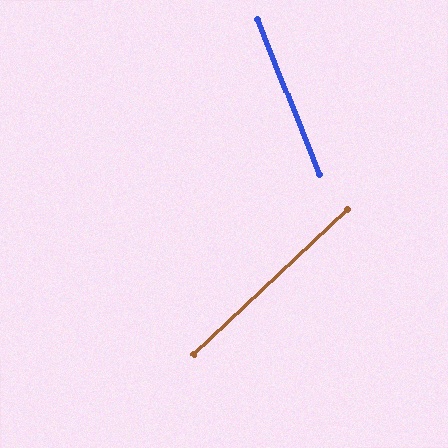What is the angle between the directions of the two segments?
Approximately 68 degrees.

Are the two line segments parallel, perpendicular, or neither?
Neither parallel nor perpendicular — they differ by about 68°.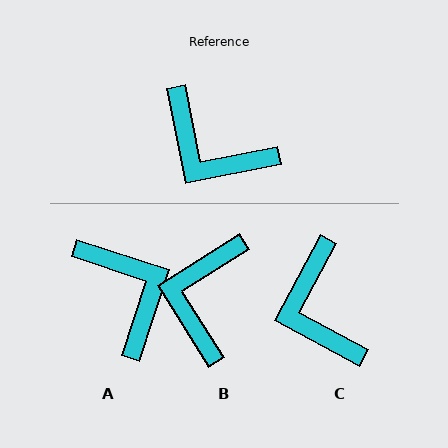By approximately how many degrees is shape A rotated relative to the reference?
Approximately 151 degrees counter-clockwise.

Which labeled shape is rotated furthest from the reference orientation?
A, about 151 degrees away.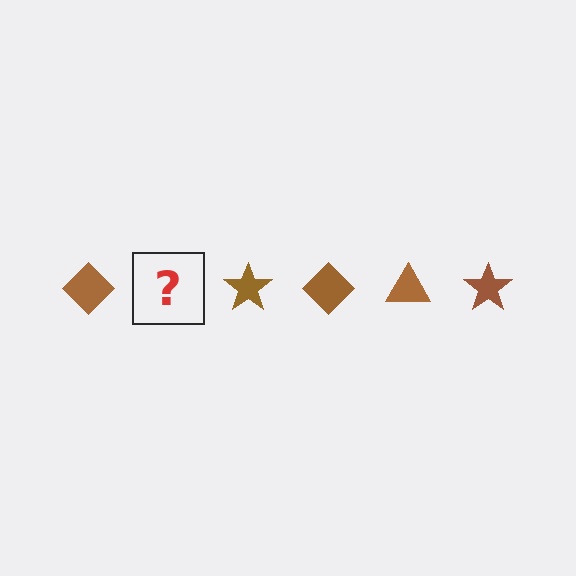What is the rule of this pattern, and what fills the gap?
The rule is that the pattern cycles through diamond, triangle, star shapes in brown. The gap should be filled with a brown triangle.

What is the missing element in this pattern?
The missing element is a brown triangle.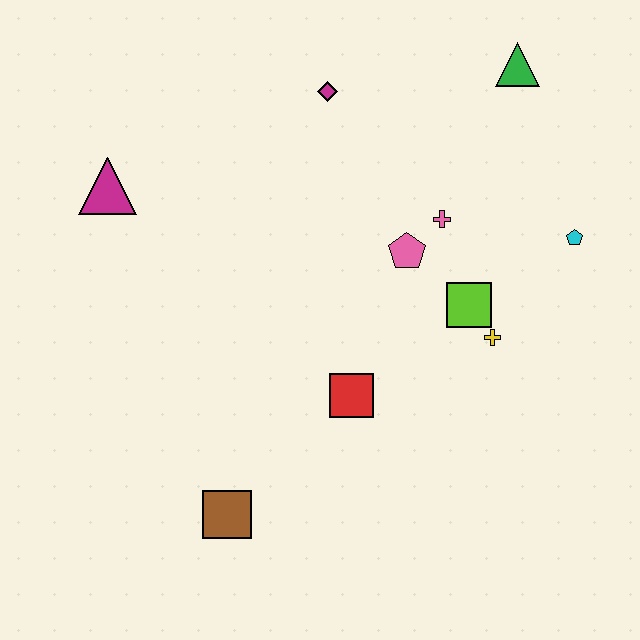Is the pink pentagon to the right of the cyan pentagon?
No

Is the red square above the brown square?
Yes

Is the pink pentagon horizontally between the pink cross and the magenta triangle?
Yes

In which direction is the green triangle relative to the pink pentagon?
The green triangle is above the pink pentagon.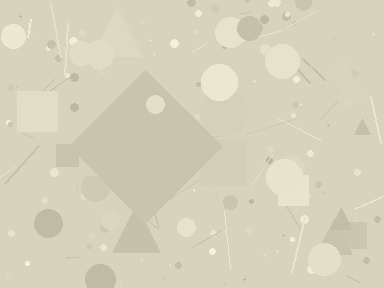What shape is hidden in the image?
A diamond is hidden in the image.